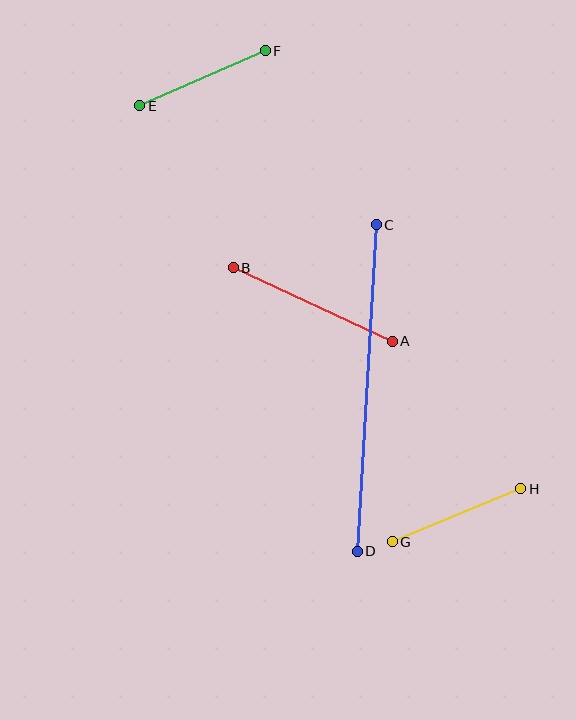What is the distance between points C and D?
The distance is approximately 327 pixels.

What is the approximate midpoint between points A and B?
The midpoint is at approximately (313, 305) pixels.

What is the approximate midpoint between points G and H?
The midpoint is at approximately (456, 515) pixels.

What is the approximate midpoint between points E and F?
The midpoint is at approximately (202, 78) pixels.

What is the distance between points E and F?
The distance is approximately 137 pixels.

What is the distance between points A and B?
The distance is approximately 175 pixels.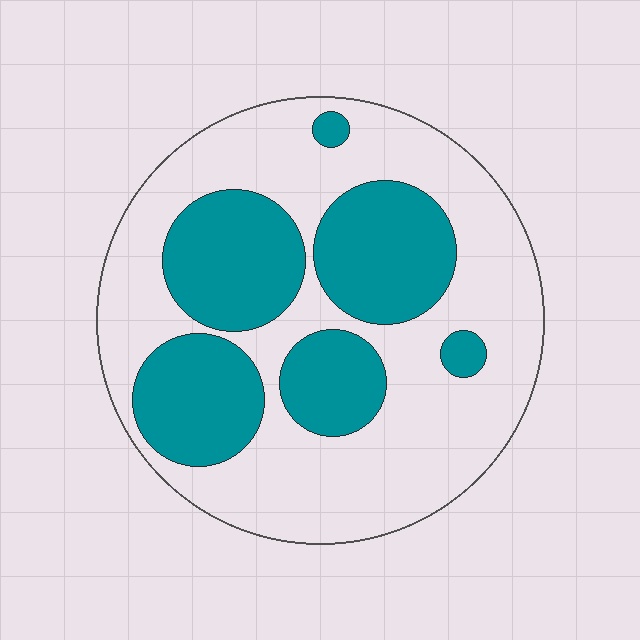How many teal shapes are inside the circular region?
6.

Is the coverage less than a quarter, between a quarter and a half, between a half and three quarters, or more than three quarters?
Between a quarter and a half.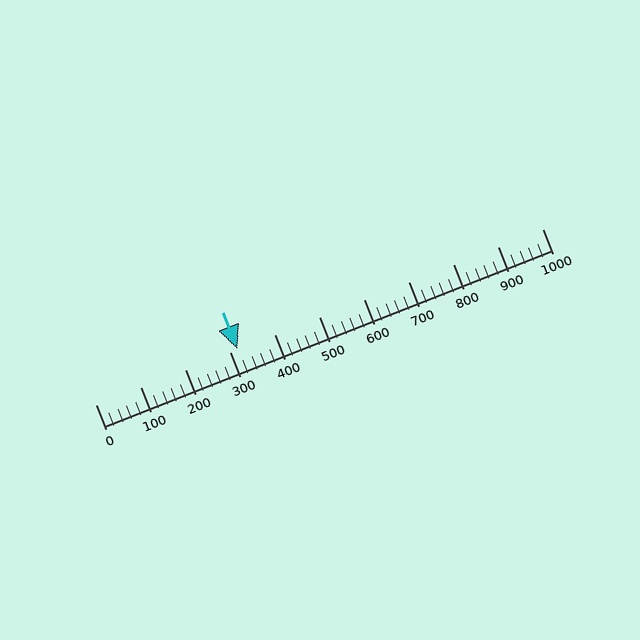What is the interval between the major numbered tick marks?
The major tick marks are spaced 100 units apart.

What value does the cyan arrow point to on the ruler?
The cyan arrow points to approximately 318.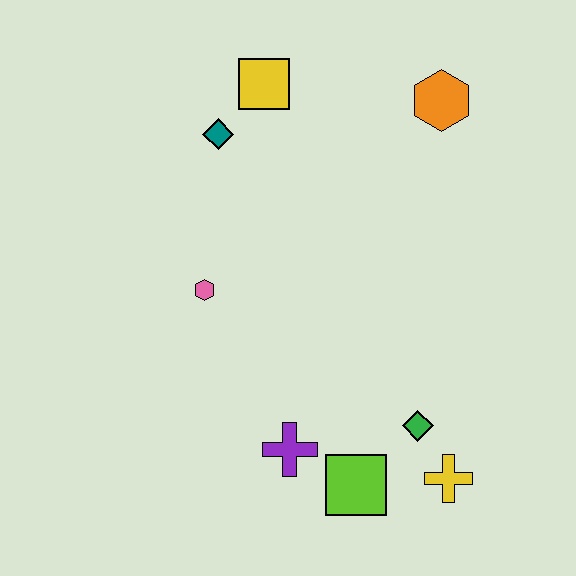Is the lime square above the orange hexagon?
No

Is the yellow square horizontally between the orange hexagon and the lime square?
No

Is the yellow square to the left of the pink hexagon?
No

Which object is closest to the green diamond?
The yellow cross is closest to the green diamond.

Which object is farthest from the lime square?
The yellow square is farthest from the lime square.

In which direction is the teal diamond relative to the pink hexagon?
The teal diamond is above the pink hexagon.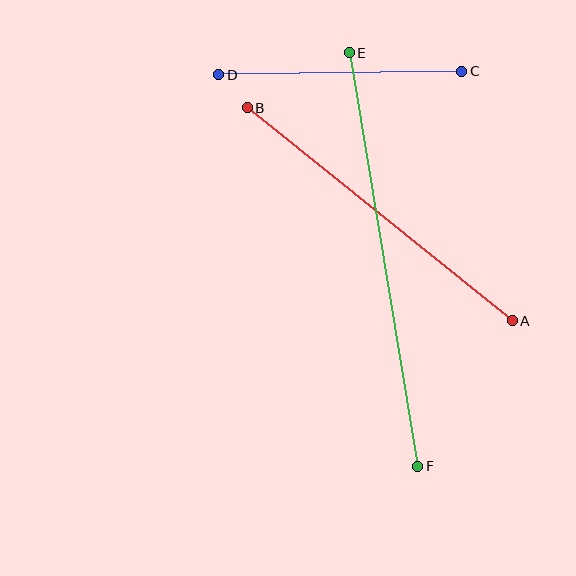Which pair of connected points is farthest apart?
Points E and F are farthest apart.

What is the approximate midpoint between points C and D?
The midpoint is at approximately (340, 73) pixels.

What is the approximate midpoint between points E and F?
The midpoint is at approximately (383, 259) pixels.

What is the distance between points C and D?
The distance is approximately 243 pixels.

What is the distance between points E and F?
The distance is approximately 419 pixels.